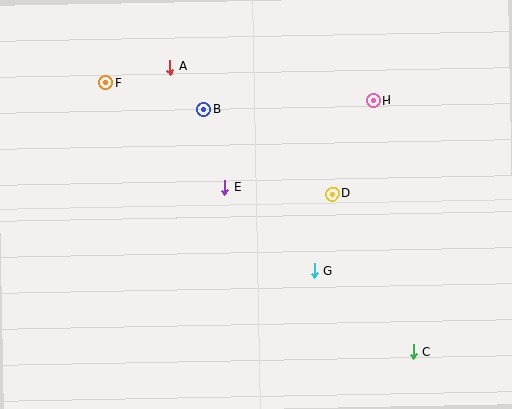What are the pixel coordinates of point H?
Point H is at (373, 100).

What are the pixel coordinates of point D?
Point D is at (332, 194).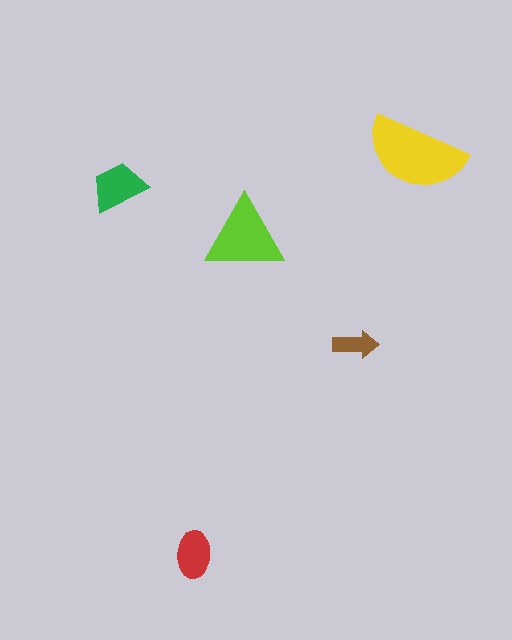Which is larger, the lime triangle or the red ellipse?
The lime triangle.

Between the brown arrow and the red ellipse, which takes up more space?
The red ellipse.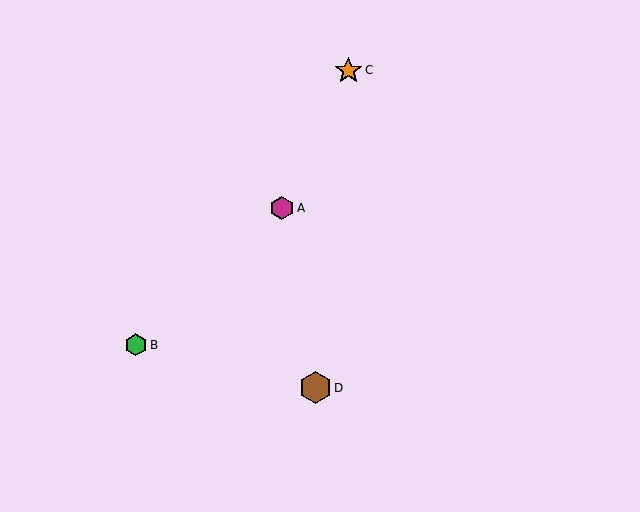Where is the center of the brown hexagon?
The center of the brown hexagon is at (315, 388).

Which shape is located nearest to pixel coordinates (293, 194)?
The magenta hexagon (labeled A) at (282, 208) is nearest to that location.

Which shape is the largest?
The brown hexagon (labeled D) is the largest.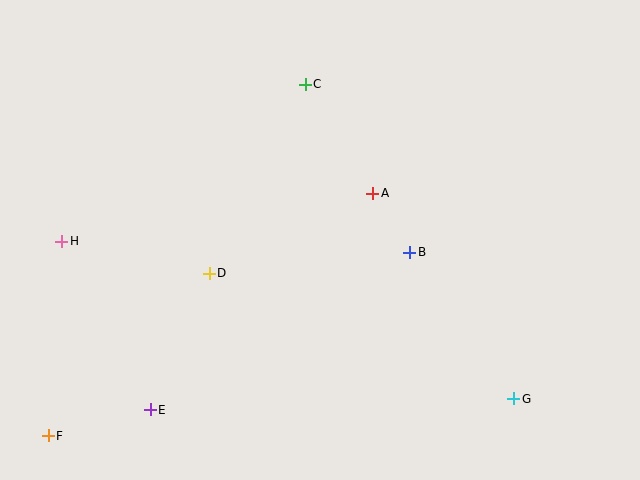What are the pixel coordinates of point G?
Point G is at (514, 399).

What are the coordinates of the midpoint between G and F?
The midpoint between G and F is at (281, 417).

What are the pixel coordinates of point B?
Point B is at (410, 252).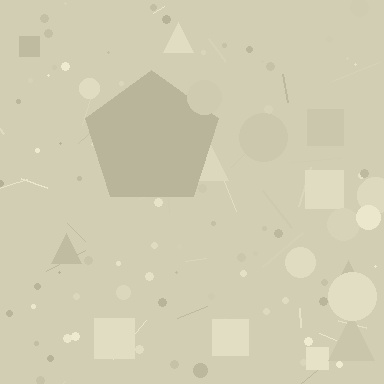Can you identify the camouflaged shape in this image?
The camouflaged shape is a pentagon.